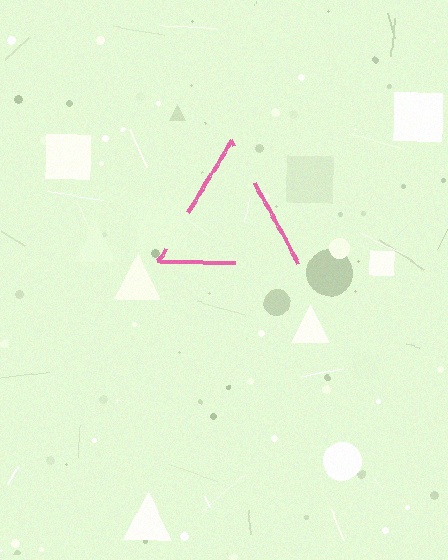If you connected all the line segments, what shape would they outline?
They would outline a triangle.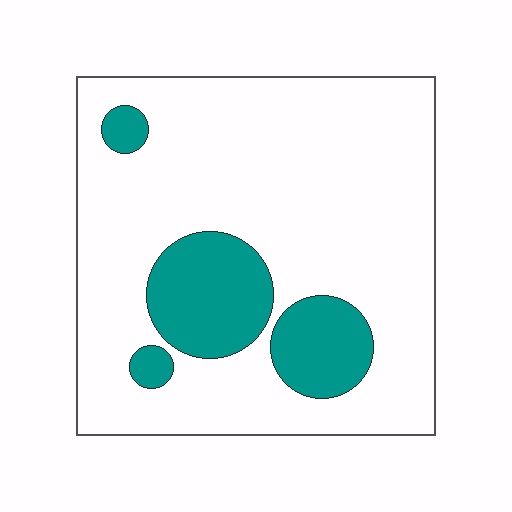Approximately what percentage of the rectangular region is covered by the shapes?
Approximately 20%.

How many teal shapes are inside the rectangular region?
4.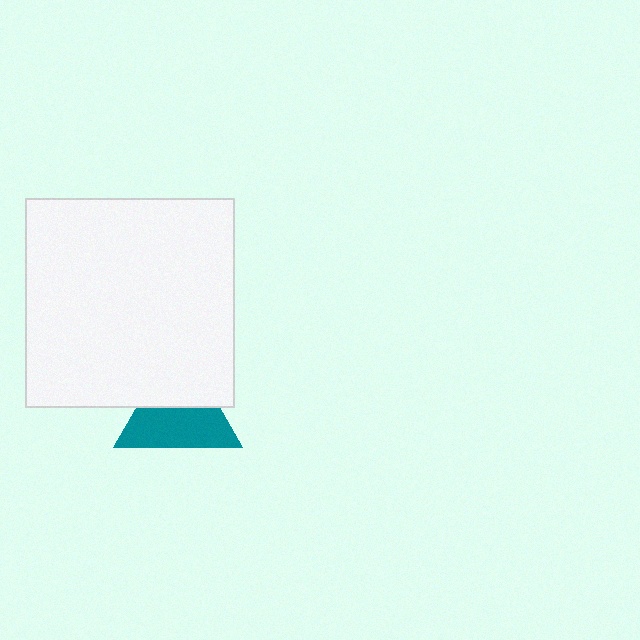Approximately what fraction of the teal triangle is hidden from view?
Roughly 42% of the teal triangle is hidden behind the white square.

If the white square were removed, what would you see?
You would see the complete teal triangle.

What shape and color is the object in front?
The object in front is a white square.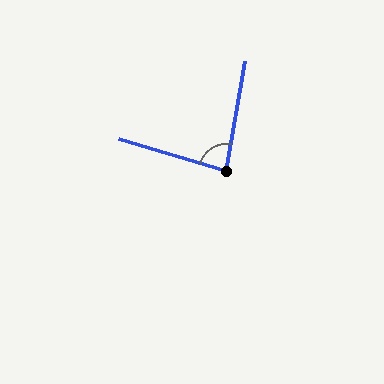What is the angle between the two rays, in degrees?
Approximately 83 degrees.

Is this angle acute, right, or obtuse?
It is acute.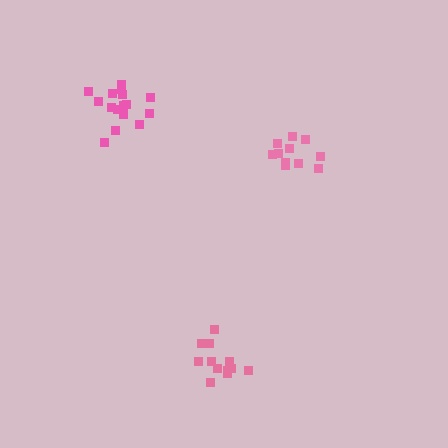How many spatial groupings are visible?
There are 3 spatial groupings.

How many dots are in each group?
Group 1: 12 dots, Group 2: 17 dots, Group 3: 11 dots (40 total).